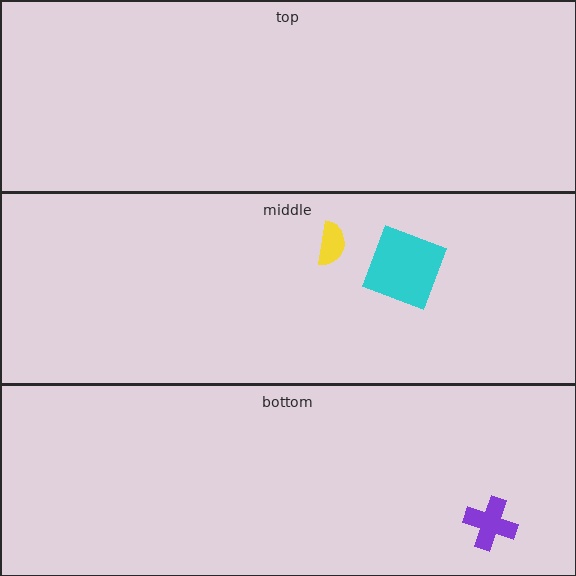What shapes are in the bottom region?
The purple cross.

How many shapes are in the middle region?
2.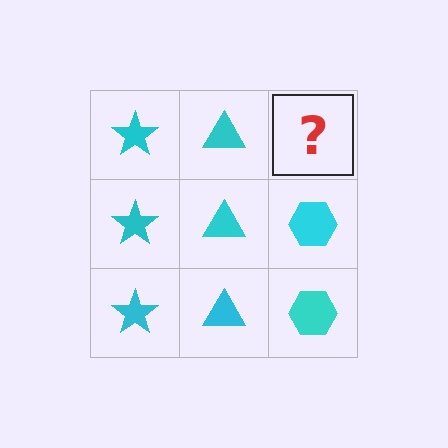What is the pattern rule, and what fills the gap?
The rule is that each column has a consistent shape. The gap should be filled with a cyan hexagon.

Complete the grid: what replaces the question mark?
The question mark should be replaced with a cyan hexagon.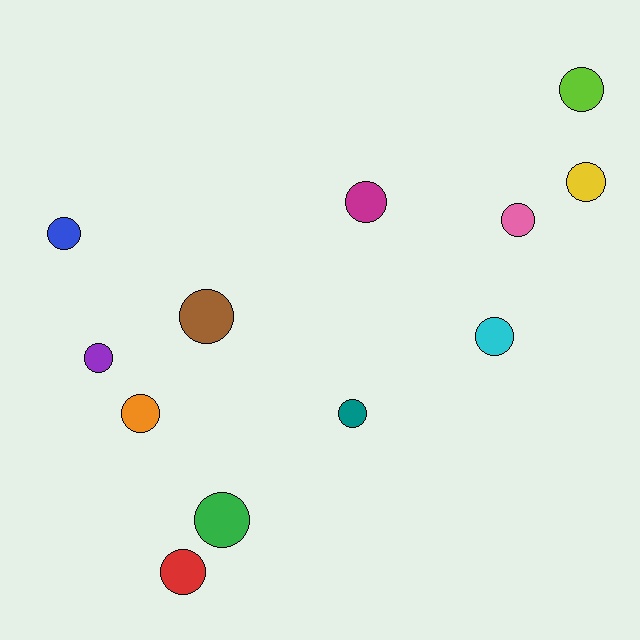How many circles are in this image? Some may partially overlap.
There are 12 circles.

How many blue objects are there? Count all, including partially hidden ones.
There is 1 blue object.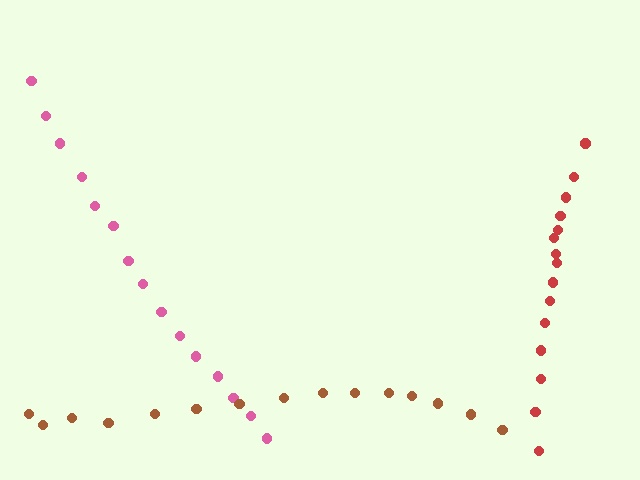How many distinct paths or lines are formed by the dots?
There are 3 distinct paths.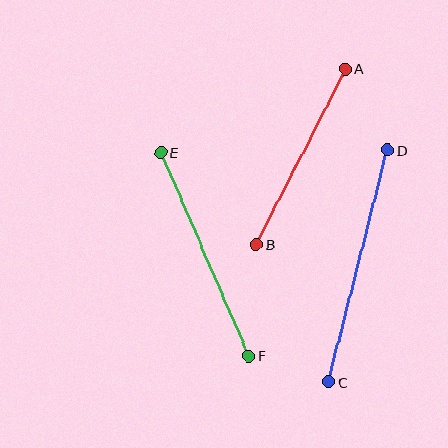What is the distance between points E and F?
The distance is approximately 222 pixels.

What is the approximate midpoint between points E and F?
The midpoint is at approximately (205, 254) pixels.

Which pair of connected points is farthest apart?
Points C and D are farthest apart.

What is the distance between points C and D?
The distance is approximately 239 pixels.